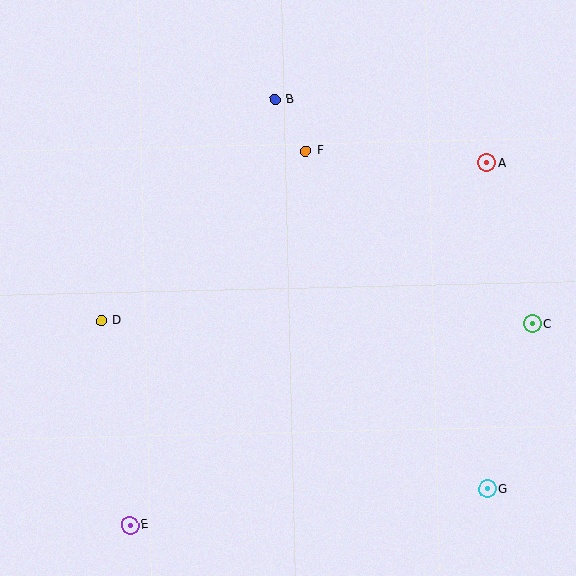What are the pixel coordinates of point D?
Point D is at (101, 321).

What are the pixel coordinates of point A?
Point A is at (487, 163).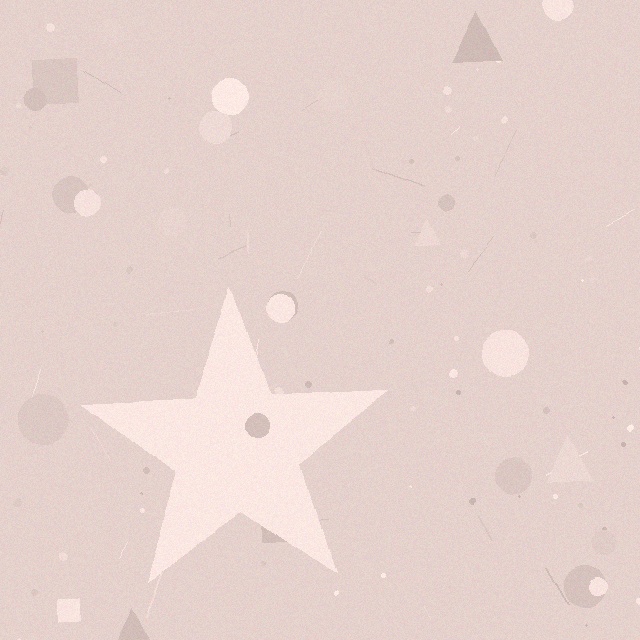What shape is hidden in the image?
A star is hidden in the image.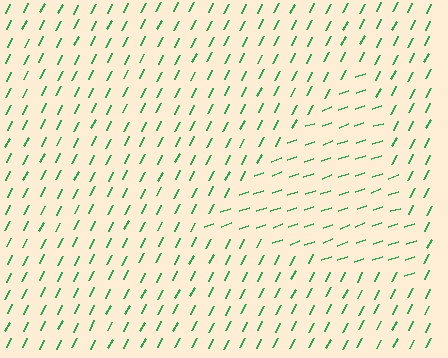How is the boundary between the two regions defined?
The boundary is defined purely by a change in line orientation (approximately 45 degrees difference). All lines are the same color and thickness.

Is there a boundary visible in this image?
Yes, there is a texture boundary formed by a change in line orientation.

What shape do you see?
I see a triangle.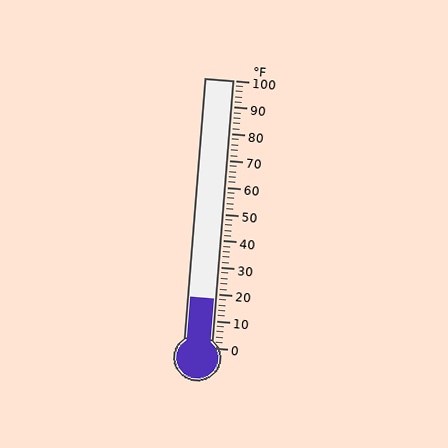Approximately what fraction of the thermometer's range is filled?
The thermometer is filled to approximately 20% of its range.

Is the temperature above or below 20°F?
The temperature is below 20°F.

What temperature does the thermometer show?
The thermometer shows approximately 18°F.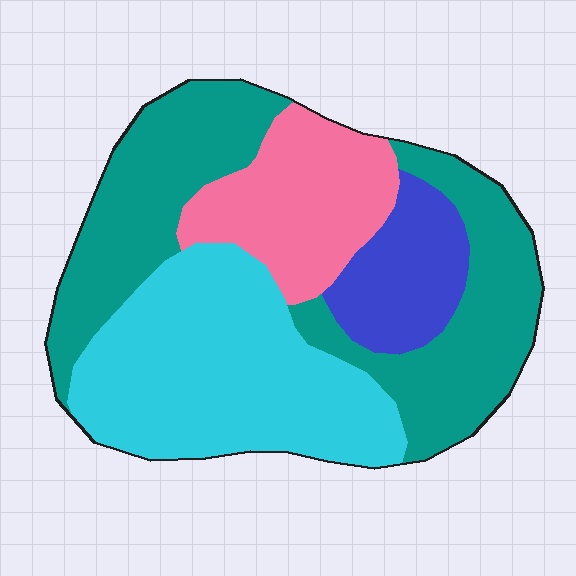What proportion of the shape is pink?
Pink takes up about one sixth (1/6) of the shape.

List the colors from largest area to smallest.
From largest to smallest: teal, cyan, pink, blue.